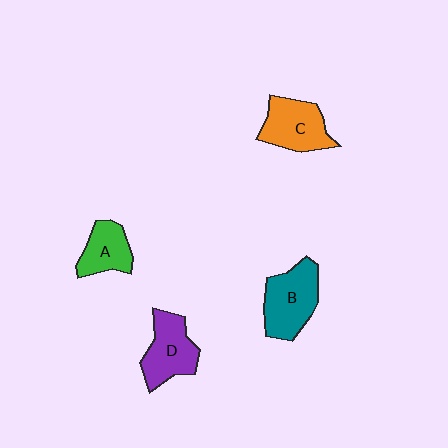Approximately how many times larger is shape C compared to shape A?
Approximately 1.3 times.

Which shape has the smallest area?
Shape A (green).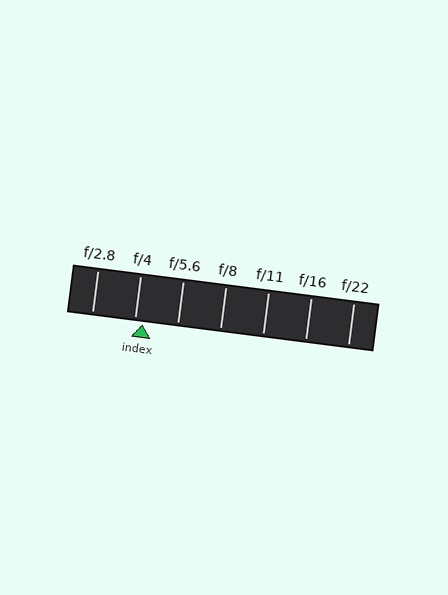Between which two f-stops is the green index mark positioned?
The index mark is between f/4 and f/5.6.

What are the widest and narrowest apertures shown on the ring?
The widest aperture shown is f/2.8 and the narrowest is f/22.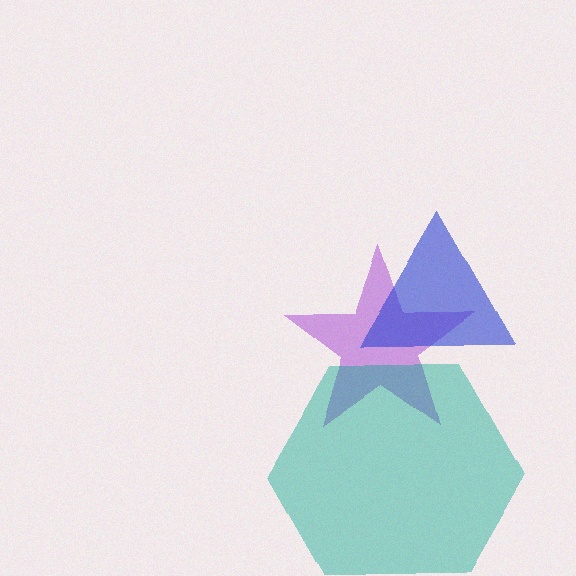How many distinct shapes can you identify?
There are 3 distinct shapes: a purple star, a blue triangle, a teal hexagon.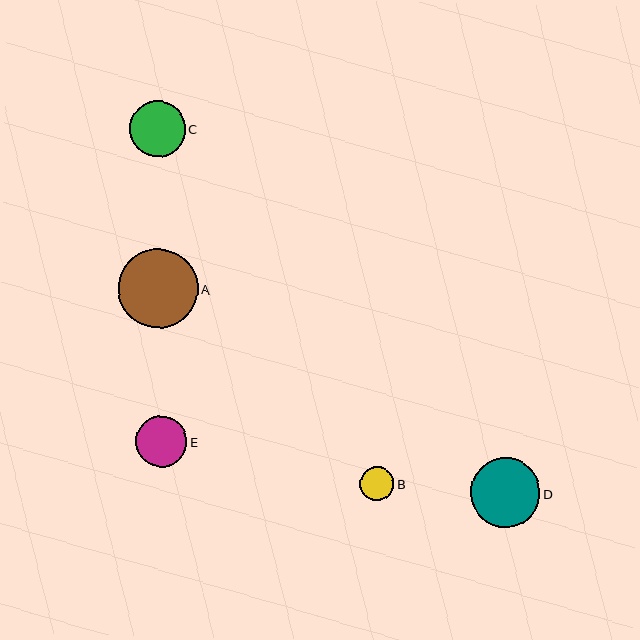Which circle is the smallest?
Circle B is the smallest with a size of approximately 34 pixels.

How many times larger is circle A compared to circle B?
Circle A is approximately 2.3 times the size of circle B.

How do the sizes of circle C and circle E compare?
Circle C and circle E are approximately the same size.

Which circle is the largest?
Circle A is the largest with a size of approximately 79 pixels.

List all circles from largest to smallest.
From largest to smallest: A, D, C, E, B.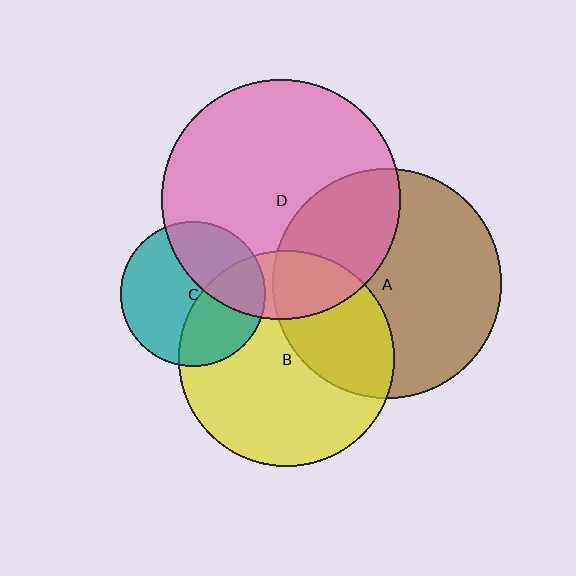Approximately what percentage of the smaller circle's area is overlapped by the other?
Approximately 35%.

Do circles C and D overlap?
Yes.